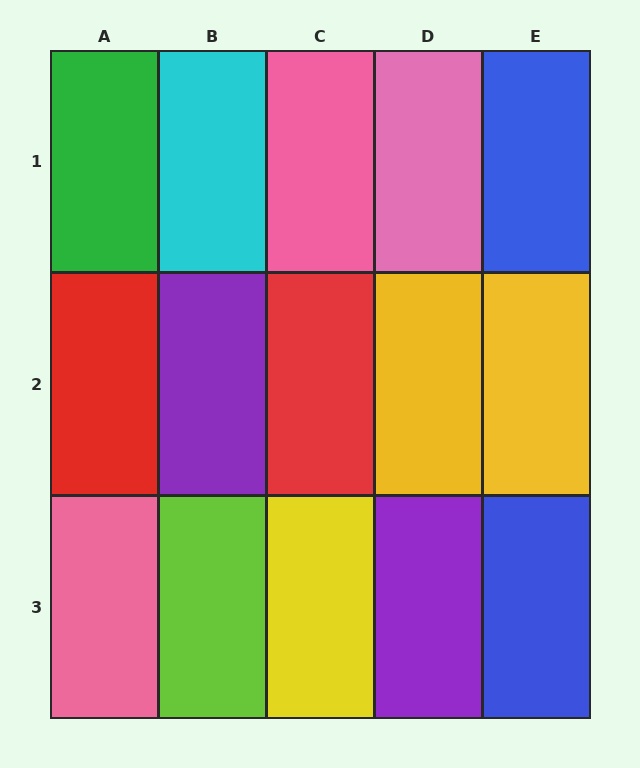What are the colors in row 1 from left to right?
Green, cyan, pink, pink, blue.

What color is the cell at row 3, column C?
Yellow.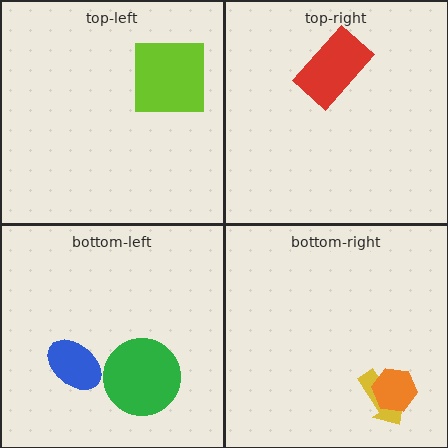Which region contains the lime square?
The top-left region.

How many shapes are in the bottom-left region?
2.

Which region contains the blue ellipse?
The bottom-left region.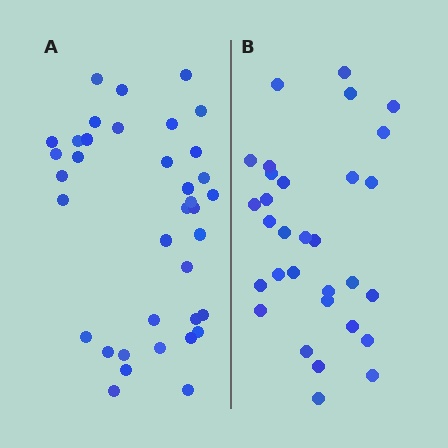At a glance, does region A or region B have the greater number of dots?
Region A (the left region) has more dots.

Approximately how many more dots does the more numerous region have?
Region A has about 6 more dots than region B.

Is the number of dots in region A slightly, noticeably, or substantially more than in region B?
Region A has only slightly more — the two regions are fairly close. The ratio is roughly 1.2 to 1.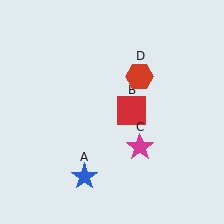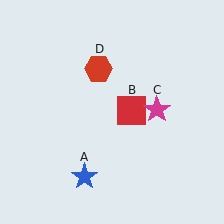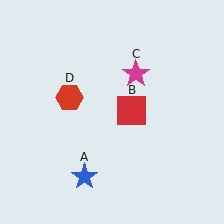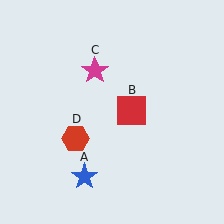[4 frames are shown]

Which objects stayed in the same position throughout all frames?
Blue star (object A) and red square (object B) remained stationary.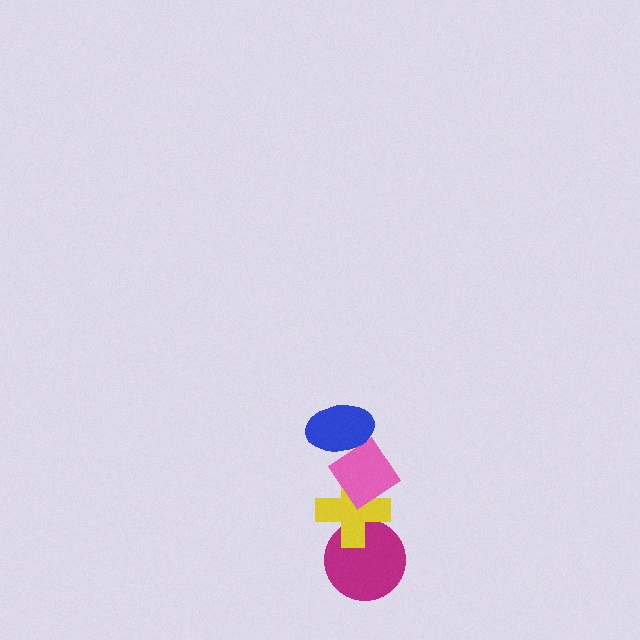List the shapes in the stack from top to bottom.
From top to bottom: the blue ellipse, the pink diamond, the yellow cross, the magenta circle.